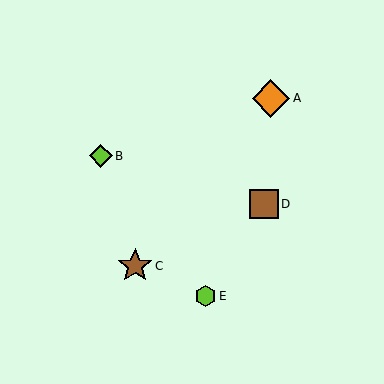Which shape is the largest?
The orange diamond (labeled A) is the largest.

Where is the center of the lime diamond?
The center of the lime diamond is at (101, 156).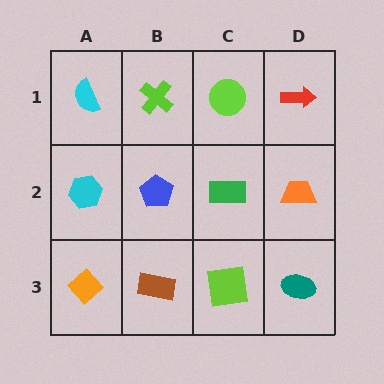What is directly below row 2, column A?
An orange diamond.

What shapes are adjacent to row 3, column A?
A cyan hexagon (row 2, column A), a brown rectangle (row 3, column B).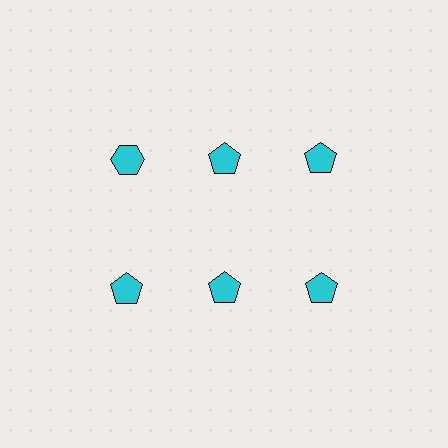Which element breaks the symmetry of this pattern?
The cyan hexagon in the top row, leftmost column breaks the symmetry. All other shapes are cyan pentagons.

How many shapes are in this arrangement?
There are 6 shapes arranged in a grid pattern.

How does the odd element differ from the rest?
It has a different shape: hexagon instead of pentagon.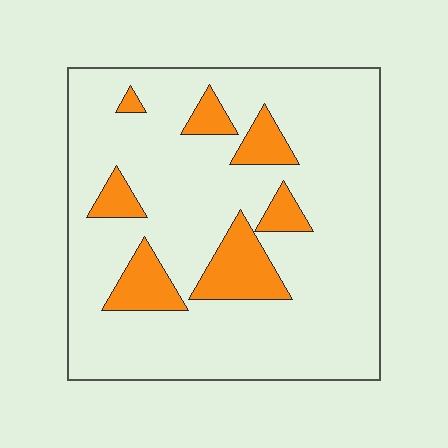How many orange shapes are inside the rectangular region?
7.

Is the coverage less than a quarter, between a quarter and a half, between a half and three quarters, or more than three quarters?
Less than a quarter.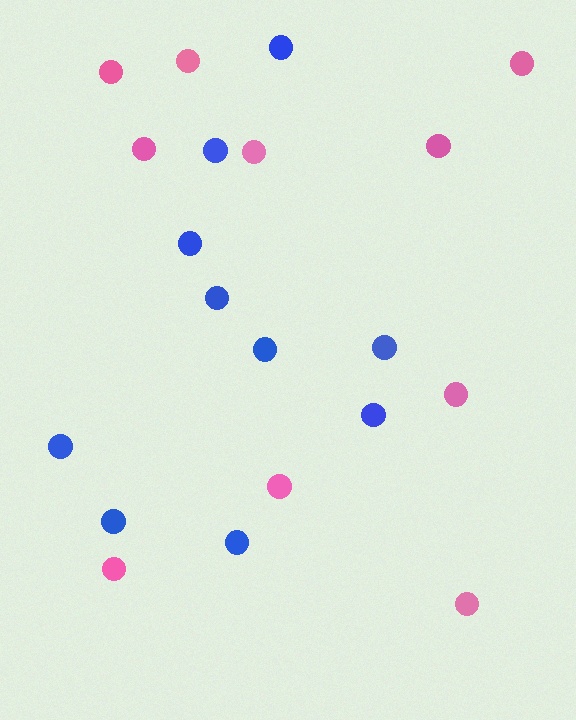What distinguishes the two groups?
There are 2 groups: one group of blue circles (10) and one group of pink circles (10).